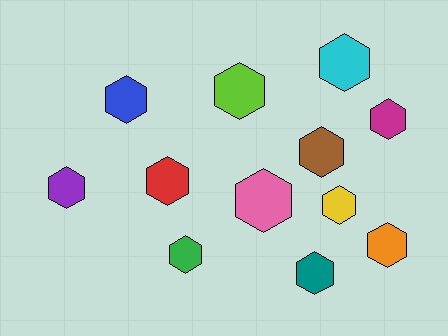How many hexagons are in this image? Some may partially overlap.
There are 12 hexagons.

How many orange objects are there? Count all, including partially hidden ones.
There is 1 orange object.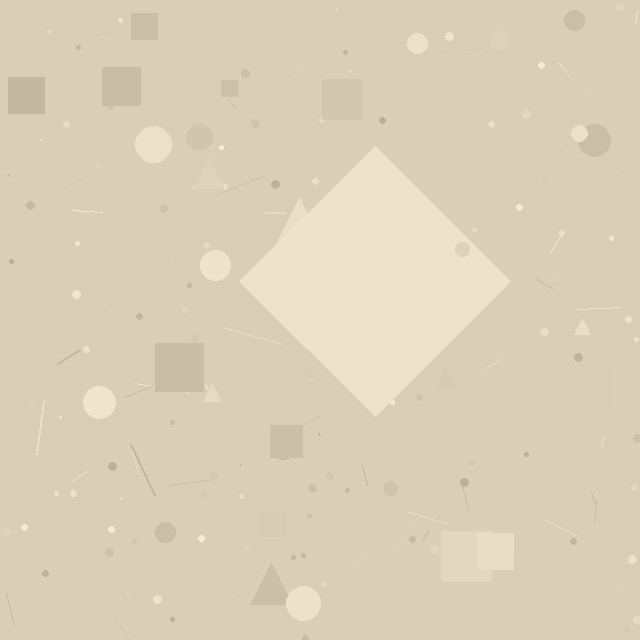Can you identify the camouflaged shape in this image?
The camouflaged shape is a diamond.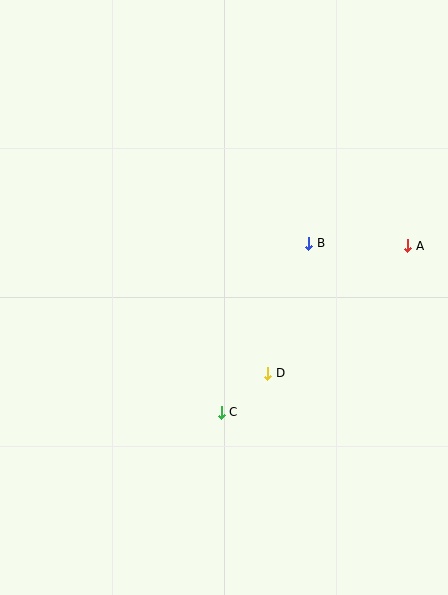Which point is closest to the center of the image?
Point D at (268, 374) is closest to the center.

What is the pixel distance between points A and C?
The distance between A and C is 250 pixels.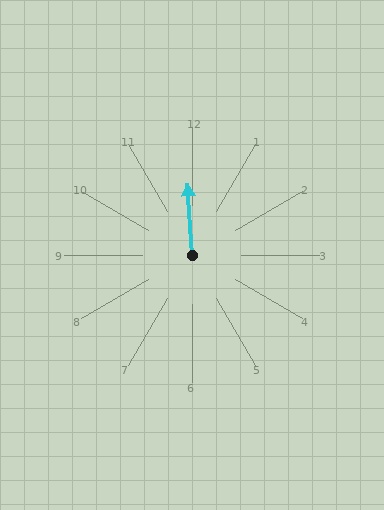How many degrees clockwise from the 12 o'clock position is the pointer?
Approximately 357 degrees.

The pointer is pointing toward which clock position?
Roughly 12 o'clock.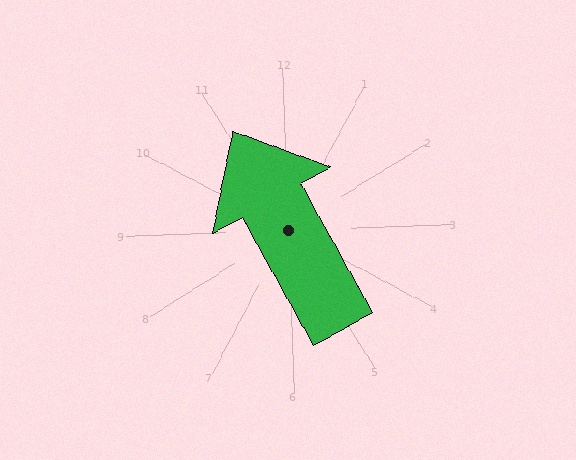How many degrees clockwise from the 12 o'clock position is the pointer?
Approximately 333 degrees.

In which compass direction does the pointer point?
Northwest.